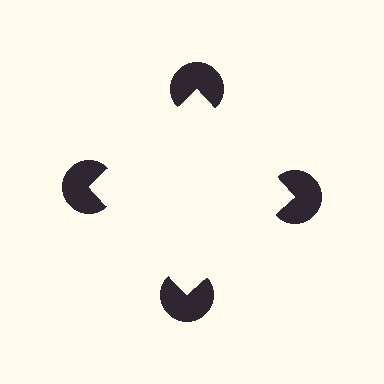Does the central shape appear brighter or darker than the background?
It typically appears slightly brighter than the background, even though no actual brightness change is drawn.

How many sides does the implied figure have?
4 sides.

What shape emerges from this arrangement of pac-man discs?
An illusory square — its edges are inferred from the aligned wedge cuts in the pac-man discs, not physically drawn.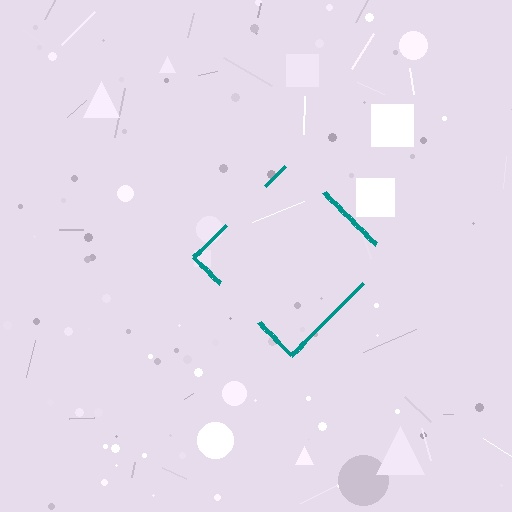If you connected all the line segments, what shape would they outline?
They would outline a diamond.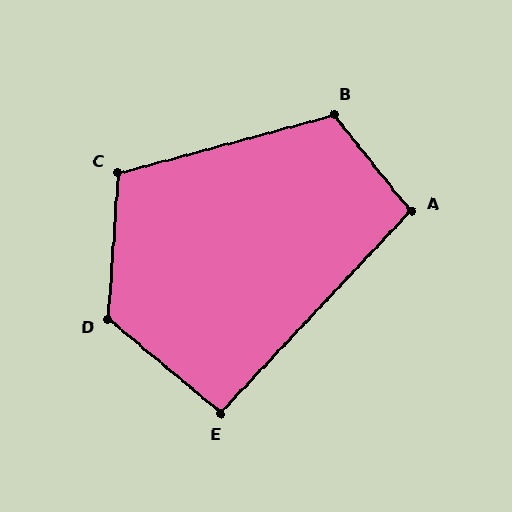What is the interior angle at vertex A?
Approximately 98 degrees (obtuse).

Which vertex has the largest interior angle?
D, at approximately 126 degrees.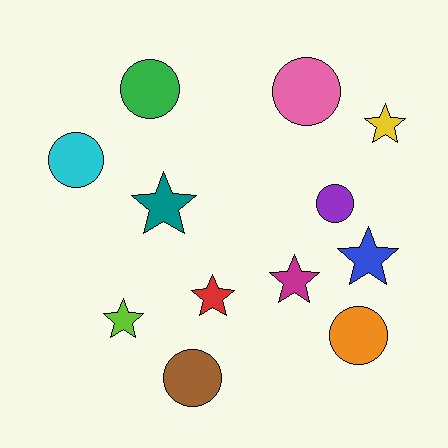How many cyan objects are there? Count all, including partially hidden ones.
There is 1 cyan object.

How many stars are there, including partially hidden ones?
There are 6 stars.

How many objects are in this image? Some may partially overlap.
There are 12 objects.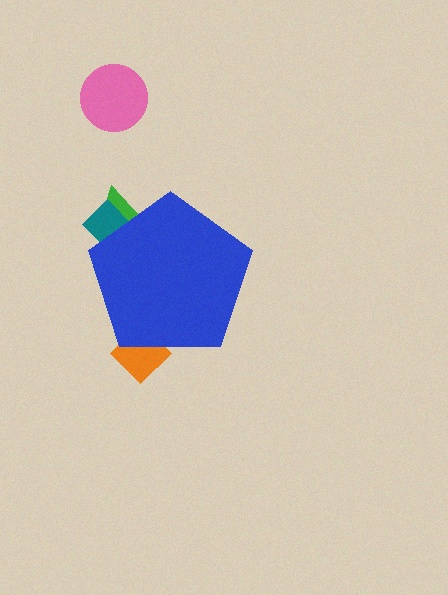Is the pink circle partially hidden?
No, the pink circle is fully visible.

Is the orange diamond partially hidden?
Yes, the orange diamond is partially hidden behind the blue pentagon.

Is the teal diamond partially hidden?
Yes, the teal diamond is partially hidden behind the blue pentagon.